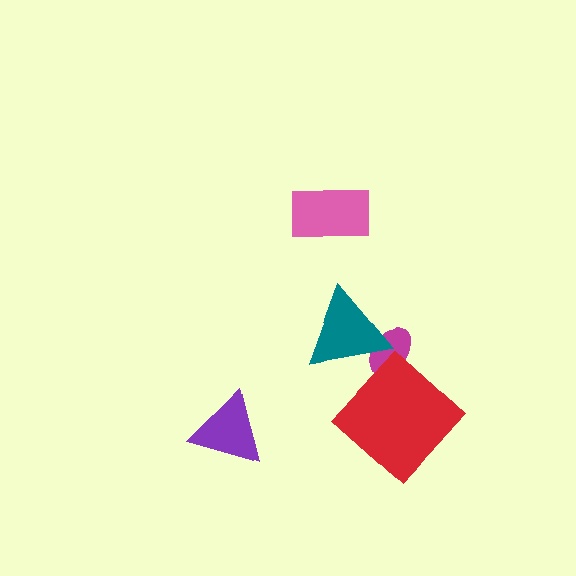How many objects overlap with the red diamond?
0 objects overlap with the red diamond.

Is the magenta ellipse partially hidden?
Yes, it is partially covered by another shape.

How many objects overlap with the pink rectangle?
0 objects overlap with the pink rectangle.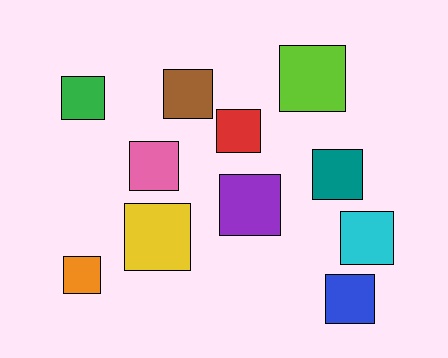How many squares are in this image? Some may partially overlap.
There are 11 squares.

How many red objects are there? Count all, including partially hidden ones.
There is 1 red object.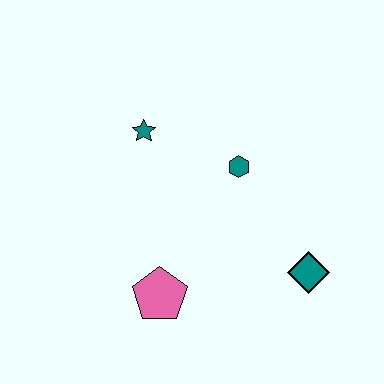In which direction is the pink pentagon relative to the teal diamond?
The pink pentagon is to the left of the teal diamond.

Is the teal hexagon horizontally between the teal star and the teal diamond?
Yes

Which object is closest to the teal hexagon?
The teal star is closest to the teal hexagon.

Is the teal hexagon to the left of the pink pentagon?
No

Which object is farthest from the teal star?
The teal diamond is farthest from the teal star.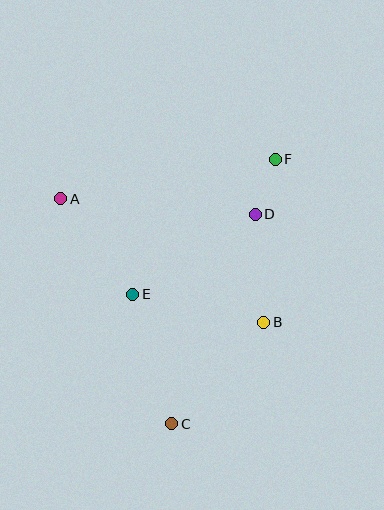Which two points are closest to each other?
Points D and F are closest to each other.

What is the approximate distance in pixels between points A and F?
The distance between A and F is approximately 218 pixels.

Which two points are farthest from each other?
Points C and F are farthest from each other.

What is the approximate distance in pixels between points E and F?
The distance between E and F is approximately 196 pixels.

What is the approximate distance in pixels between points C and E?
The distance between C and E is approximately 135 pixels.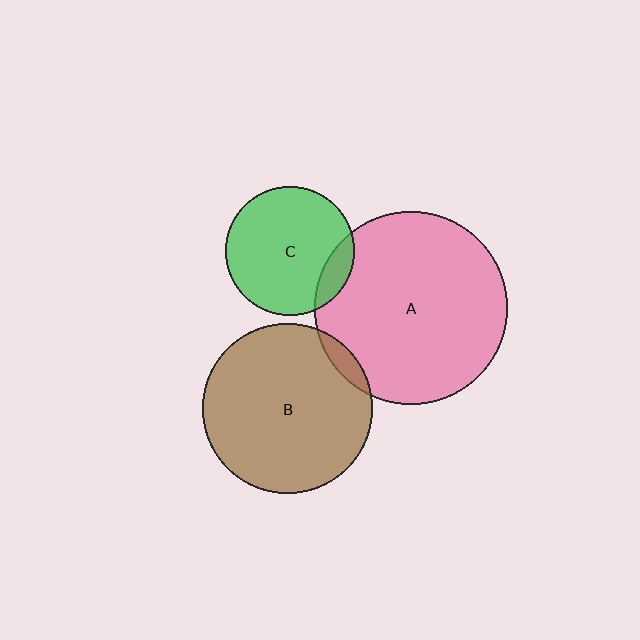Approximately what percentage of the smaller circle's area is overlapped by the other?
Approximately 10%.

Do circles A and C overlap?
Yes.